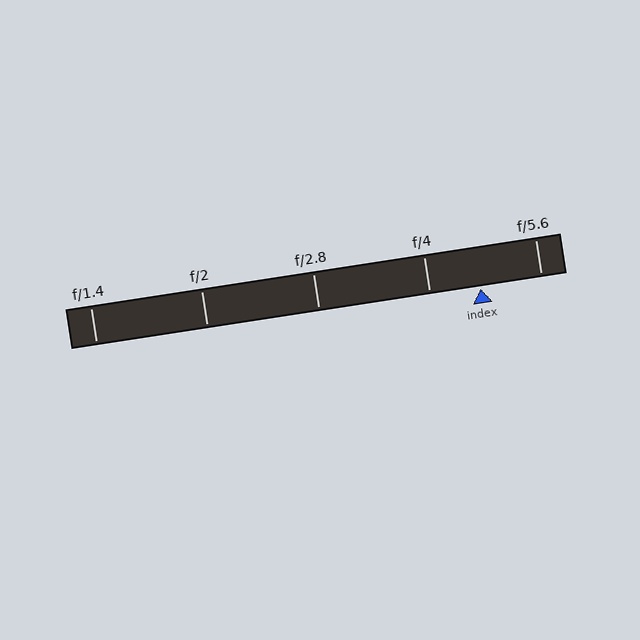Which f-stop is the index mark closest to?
The index mark is closest to f/4.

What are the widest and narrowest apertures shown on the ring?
The widest aperture shown is f/1.4 and the narrowest is f/5.6.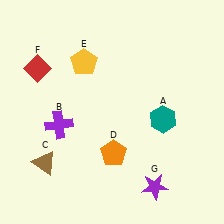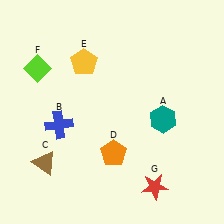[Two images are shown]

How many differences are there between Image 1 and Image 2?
There are 3 differences between the two images.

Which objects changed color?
B changed from purple to blue. F changed from red to lime. G changed from purple to red.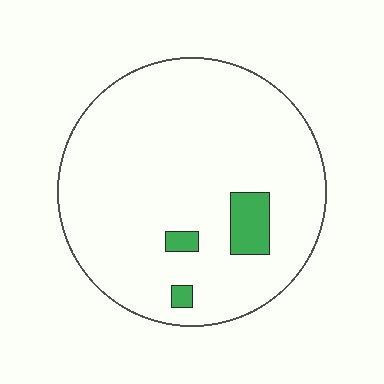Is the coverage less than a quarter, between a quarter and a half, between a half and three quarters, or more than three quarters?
Less than a quarter.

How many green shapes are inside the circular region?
3.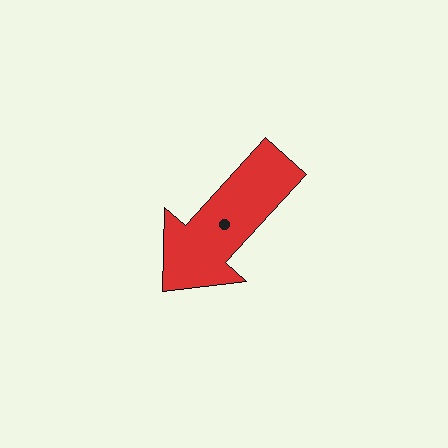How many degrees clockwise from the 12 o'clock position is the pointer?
Approximately 222 degrees.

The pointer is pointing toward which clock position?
Roughly 7 o'clock.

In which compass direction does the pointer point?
Southwest.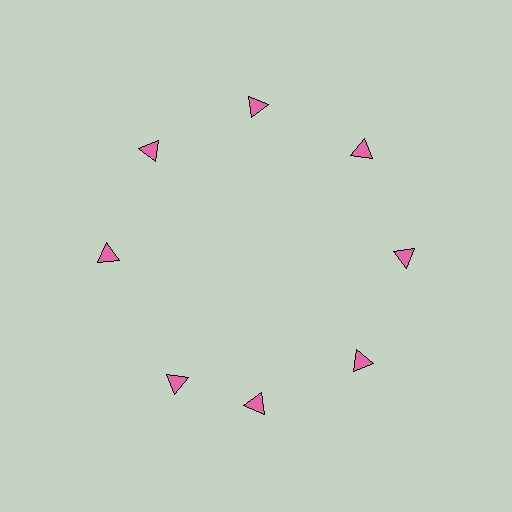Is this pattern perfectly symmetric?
No. The 8 pink triangles are arranged in a ring, but one element near the 8 o'clock position is rotated out of alignment along the ring, breaking the 8-fold rotational symmetry.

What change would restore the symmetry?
The symmetry would be restored by rotating it back into even spacing with its neighbors so that all 8 triangles sit at equal angles and equal distance from the center.